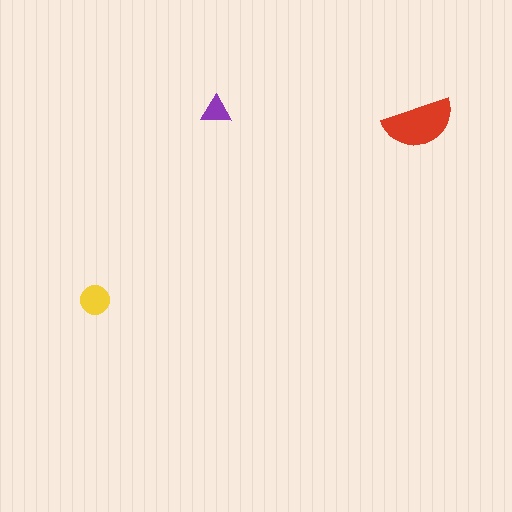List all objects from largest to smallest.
The red semicircle, the yellow circle, the purple triangle.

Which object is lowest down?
The yellow circle is bottommost.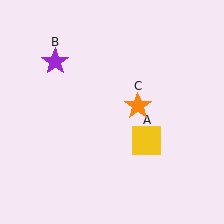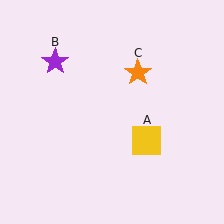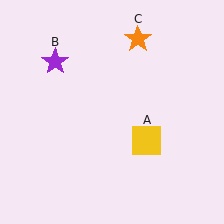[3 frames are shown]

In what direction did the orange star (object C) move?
The orange star (object C) moved up.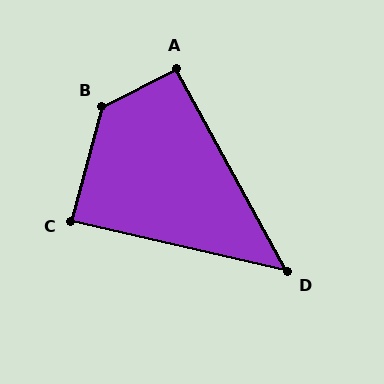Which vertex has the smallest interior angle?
D, at approximately 48 degrees.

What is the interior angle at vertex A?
Approximately 92 degrees (approximately right).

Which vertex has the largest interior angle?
B, at approximately 132 degrees.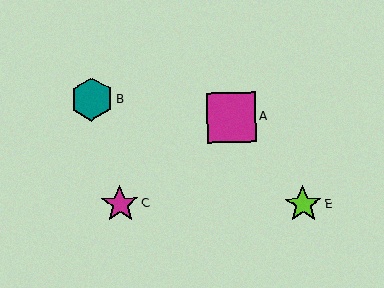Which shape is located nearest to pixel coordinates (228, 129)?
The magenta square (labeled A) at (231, 117) is nearest to that location.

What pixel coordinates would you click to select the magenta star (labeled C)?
Click at (120, 204) to select the magenta star C.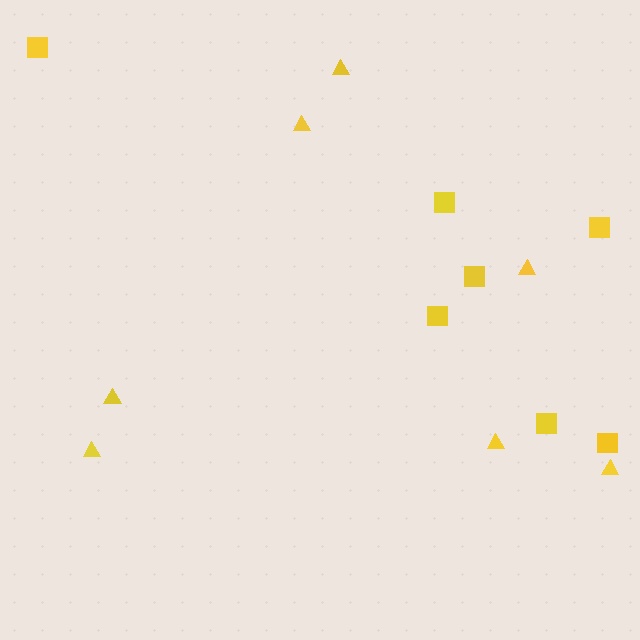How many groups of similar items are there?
There are 2 groups: one group of triangles (7) and one group of squares (7).